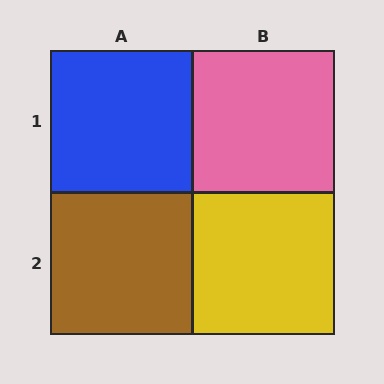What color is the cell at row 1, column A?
Blue.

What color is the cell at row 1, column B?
Pink.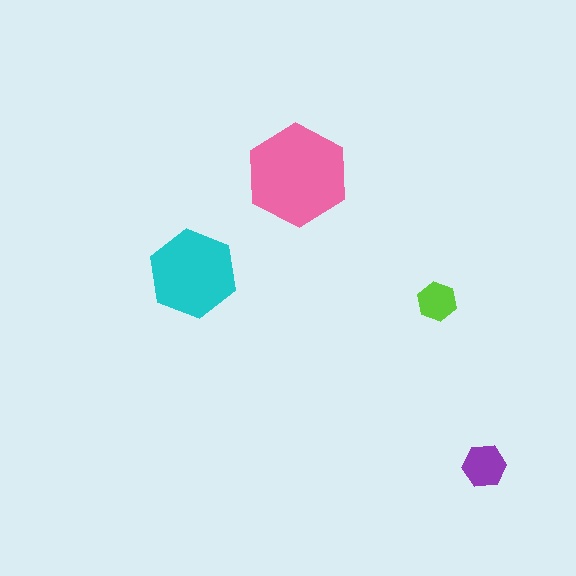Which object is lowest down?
The purple hexagon is bottommost.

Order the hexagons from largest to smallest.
the pink one, the cyan one, the purple one, the lime one.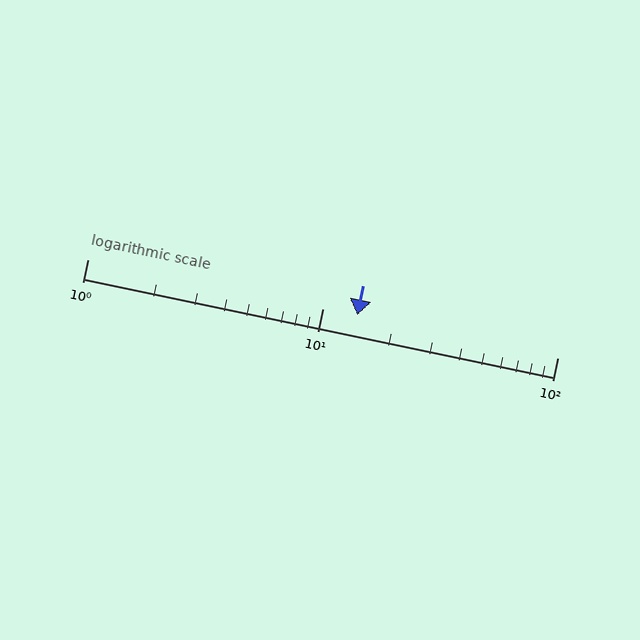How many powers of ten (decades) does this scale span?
The scale spans 2 decades, from 1 to 100.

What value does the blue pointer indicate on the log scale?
The pointer indicates approximately 14.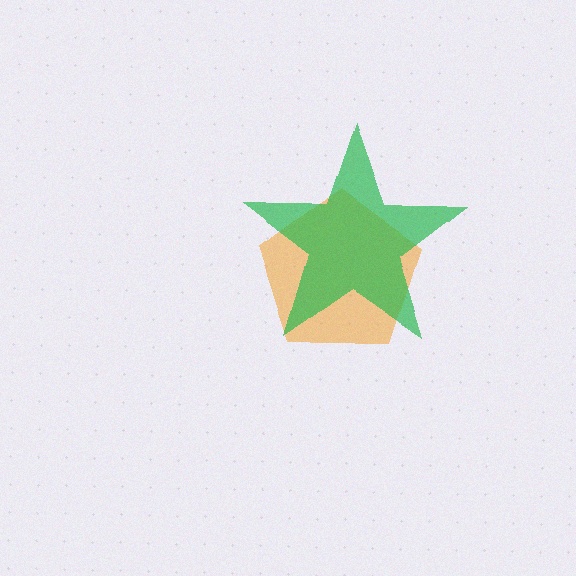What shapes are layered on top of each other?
The layered shapes are: an orange pentagon, a green star.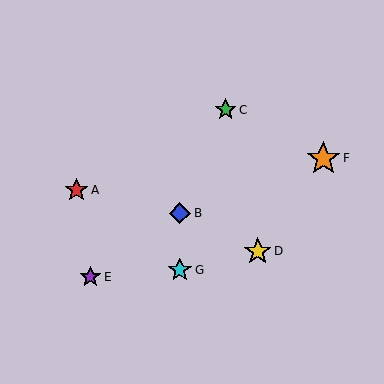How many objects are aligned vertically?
2 objects (B, G) are aligned vertically.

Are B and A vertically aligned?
No, B is at x≈180 and A is at x≈77.